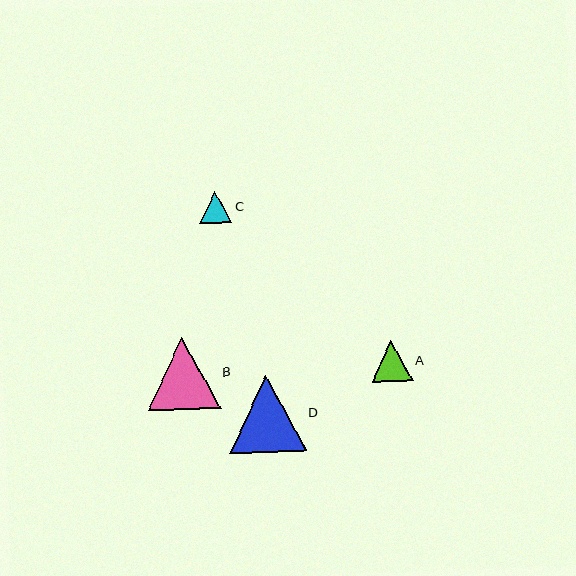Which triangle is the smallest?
Triangle C is the smallest with a size of approximately 32 pixels.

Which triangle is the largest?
Triangle D is the largest with a size of approximately 77 pixels.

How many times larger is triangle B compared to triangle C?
Triangle B is approximately 2.3 times the size of triangle C.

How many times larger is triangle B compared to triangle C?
Triangle B is approximately 2.3 times the size of triangle C.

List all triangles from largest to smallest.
From largest to smallest: D, B, A, C.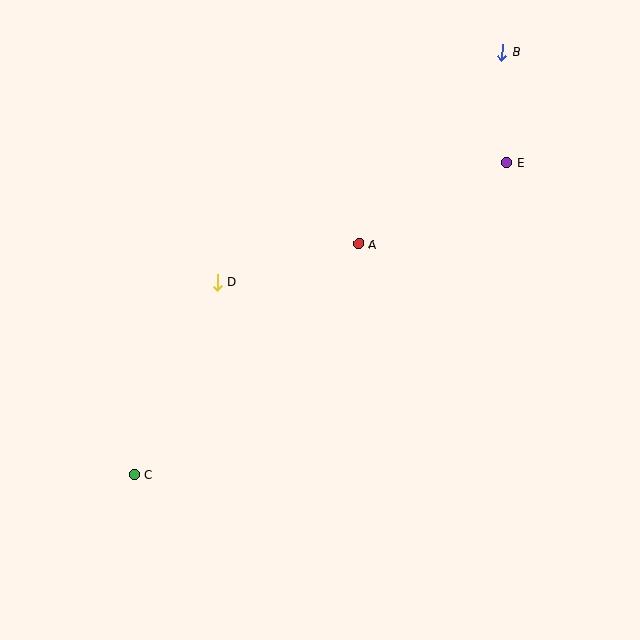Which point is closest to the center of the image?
Point A at (359, 244) is closest to the center.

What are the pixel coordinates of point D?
Point D is at (217, 282).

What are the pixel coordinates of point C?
Point C is at (134, 475).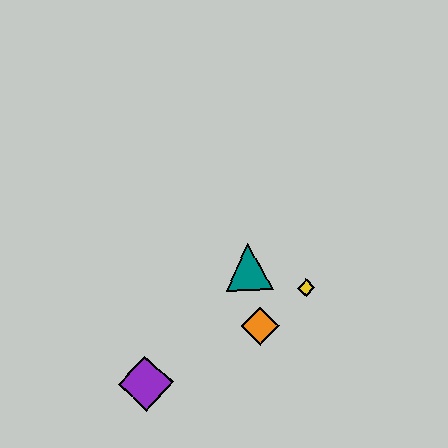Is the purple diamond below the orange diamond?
Yes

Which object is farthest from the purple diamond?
The yellow diamond is farthest from the purple diamond.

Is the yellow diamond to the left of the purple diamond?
No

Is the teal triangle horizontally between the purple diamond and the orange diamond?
Yes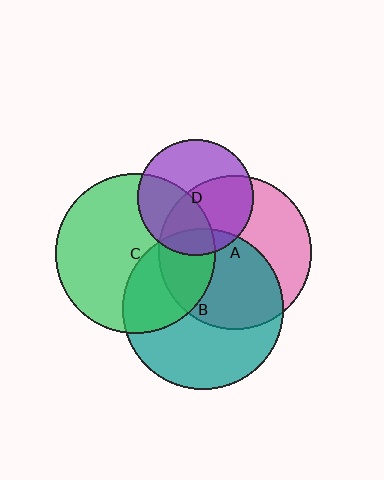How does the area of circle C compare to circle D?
Approximately 1.9 times.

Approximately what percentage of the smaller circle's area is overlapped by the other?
Approximately 15%.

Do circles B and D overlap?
Yes.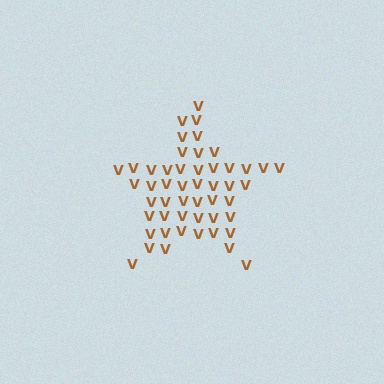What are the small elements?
The small elements are letter V's.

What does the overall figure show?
The overall figure shows a star.